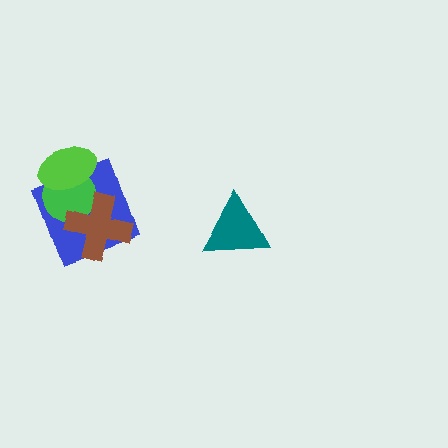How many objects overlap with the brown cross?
2 objects overlap with the brown cross.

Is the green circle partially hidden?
Yes, it is partially covered by another shape.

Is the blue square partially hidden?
Yes, it is partially covered by another shape.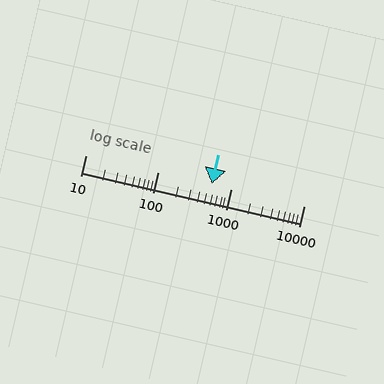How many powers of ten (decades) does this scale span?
The scale spans 3 decades, from 10 to 10000.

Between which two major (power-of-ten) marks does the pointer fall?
The pointer is between 100 and 1000.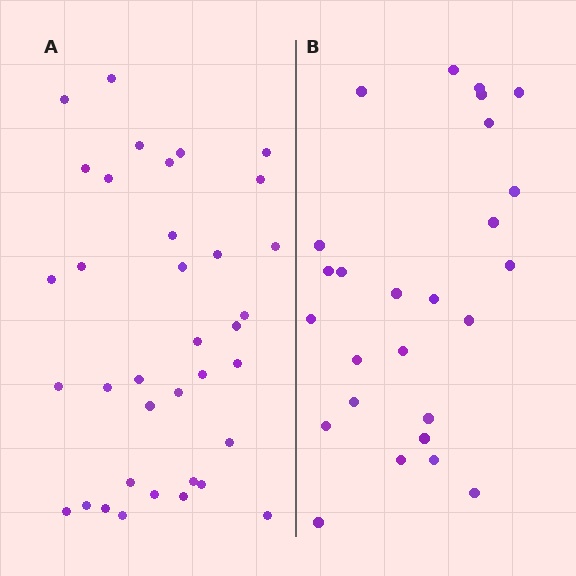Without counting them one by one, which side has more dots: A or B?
Region A (the left region) has more dots.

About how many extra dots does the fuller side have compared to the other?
Region A has roughly 10 or so more dots than region B.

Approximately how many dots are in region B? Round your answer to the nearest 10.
About 30 dots. (The exact count is 26, which rounds to 30.)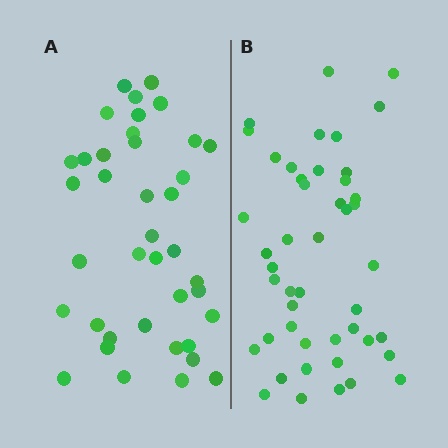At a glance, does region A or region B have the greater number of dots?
Region B (the right region) has more dots.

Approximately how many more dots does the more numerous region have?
Region B has roughly 8 or so more dots than region A.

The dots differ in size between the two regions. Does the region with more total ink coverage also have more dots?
No. Region A has more total ink coverage because its dots are larger, but region B actually contains more individual dots. Total area can be misleading — the number of items is what matters here.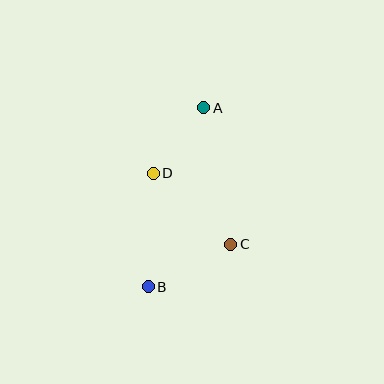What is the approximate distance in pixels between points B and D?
The distance between B and D is approximately 114 pixels.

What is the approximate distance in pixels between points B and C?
The distance between B and C is approximately 93 pixels.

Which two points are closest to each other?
Points A and D are closest to each other.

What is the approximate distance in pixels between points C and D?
The distance between C and D is approximately 105 pixels.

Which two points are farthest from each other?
Points A and B are farthest from each other.